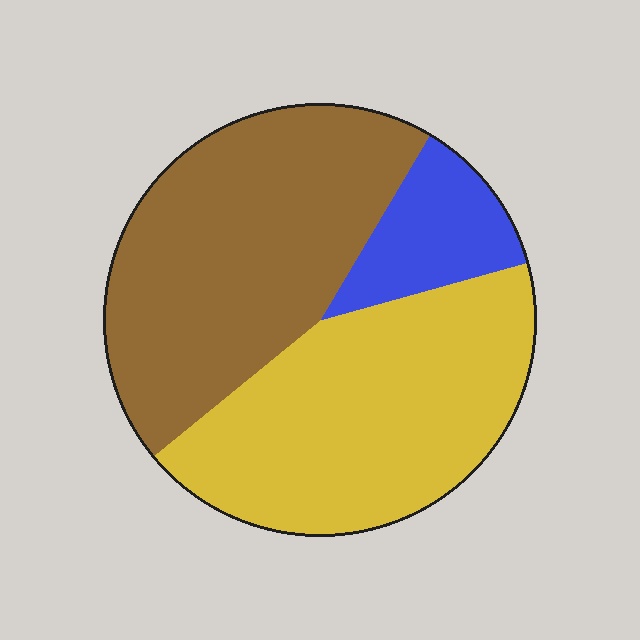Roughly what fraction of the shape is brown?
Brown covers roughly 45% of the shape.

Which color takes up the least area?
Blue, at roughly 10%.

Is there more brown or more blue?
Brown.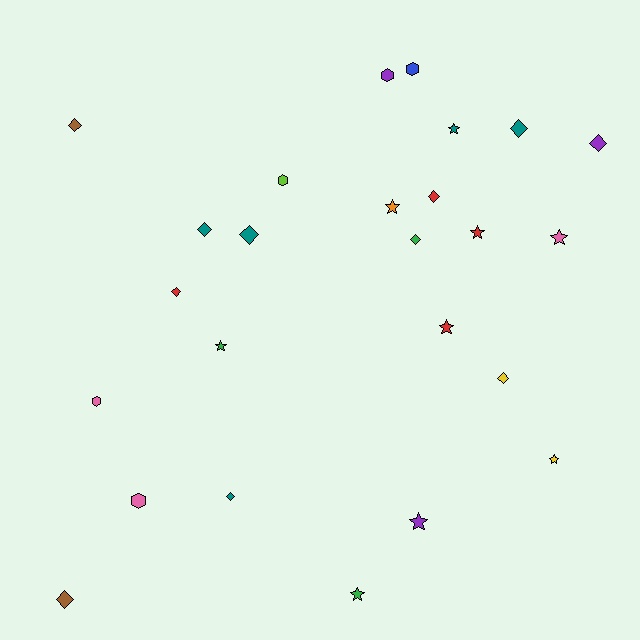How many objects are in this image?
There are 25 objects.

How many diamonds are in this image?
There are 11 diamonds.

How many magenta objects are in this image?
There are no magenta objects.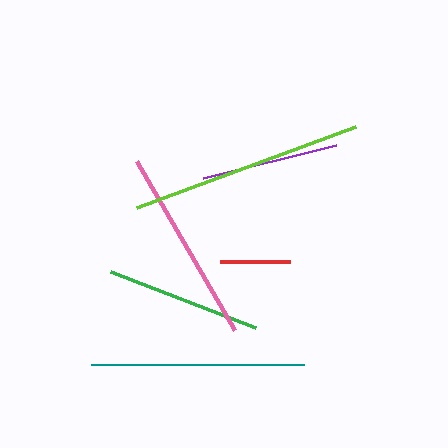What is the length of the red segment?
The red segment is approximately 70 pixels long.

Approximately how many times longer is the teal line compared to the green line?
The teal line is approximately 1.4 times the length of the green line.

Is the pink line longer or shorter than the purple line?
The pink line is longer than the purple line.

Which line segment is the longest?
The lime line is the longest at approximately 234 pixels.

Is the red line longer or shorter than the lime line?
The lime line is longer than the red line.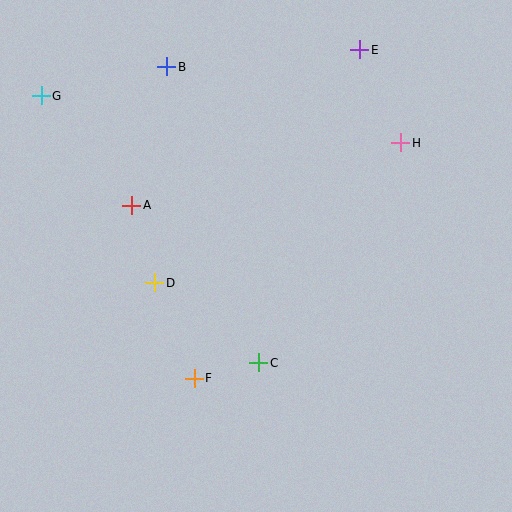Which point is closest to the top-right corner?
Point E is closest to the top-right corner.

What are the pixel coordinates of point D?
Point D is at (155, 283).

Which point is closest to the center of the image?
Point D at (155, 283) is closest to the center.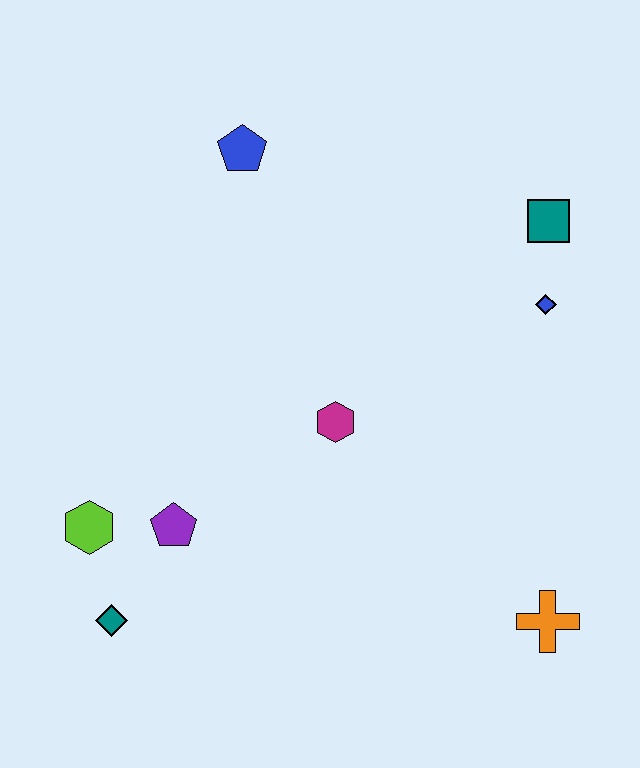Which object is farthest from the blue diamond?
The teal diamond is farthest from the blue diamond.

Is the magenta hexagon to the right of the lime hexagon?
Yes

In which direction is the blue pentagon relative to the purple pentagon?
The blue pentagon is above the purple pentagon.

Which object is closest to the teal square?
The blue diamond is closest to the teal square.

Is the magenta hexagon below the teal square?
Yes